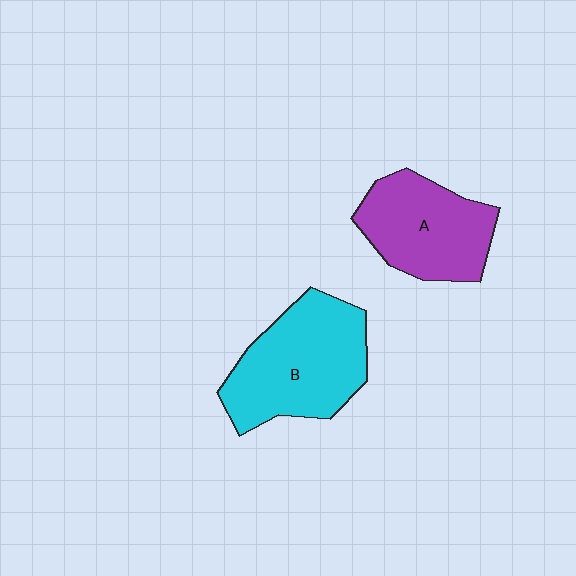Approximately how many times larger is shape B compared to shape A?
Approximately 1.2 times.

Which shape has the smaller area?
Shape A (purple).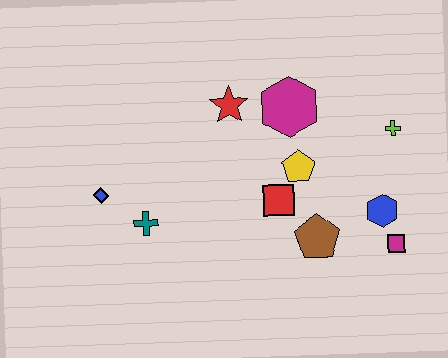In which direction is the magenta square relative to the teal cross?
The magenta square is to the right of the teal cross.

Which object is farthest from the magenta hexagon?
The blue diamond is farthest from the magenta hexagon.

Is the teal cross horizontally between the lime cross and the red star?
No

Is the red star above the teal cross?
Yes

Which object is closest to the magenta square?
The blue hexagon is closest to the magenta square.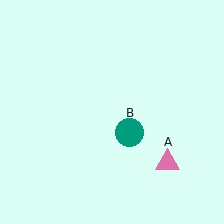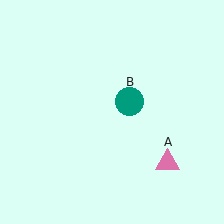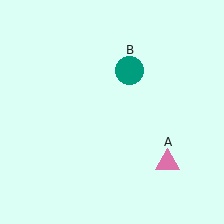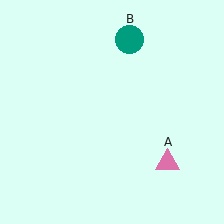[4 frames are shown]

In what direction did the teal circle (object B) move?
The teal circle (object B) moved up.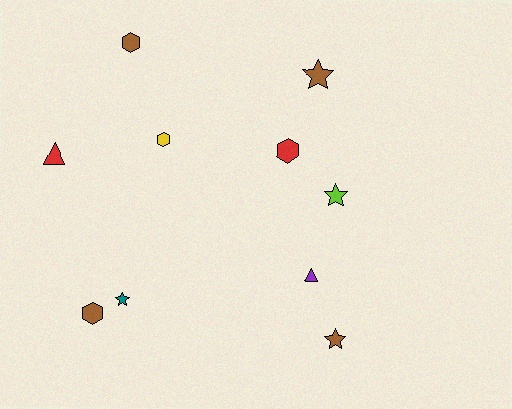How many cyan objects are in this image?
There are no cyan objects.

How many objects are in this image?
There are 10 objects.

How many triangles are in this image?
There are 2 triangles.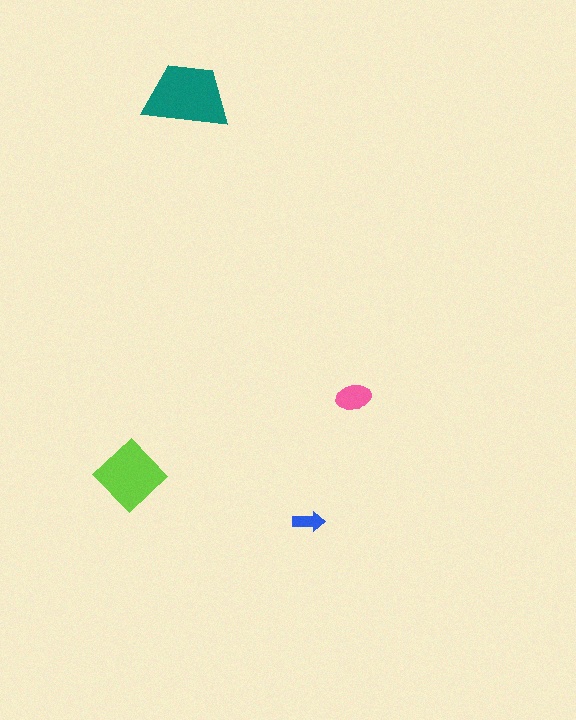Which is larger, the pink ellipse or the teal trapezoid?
The teal trapezoid.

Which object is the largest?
The teal trapezoid.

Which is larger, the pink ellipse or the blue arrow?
The pink ellipse.